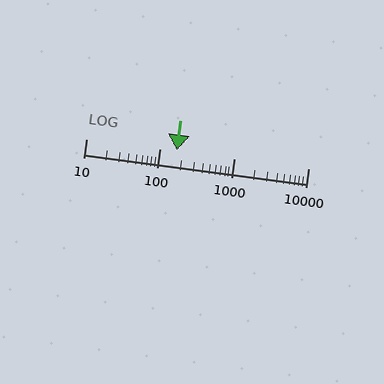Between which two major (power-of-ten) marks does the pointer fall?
The pointer is between 100 and 1000.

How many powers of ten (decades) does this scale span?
The scale spans 3 decades, from 10 to 10000.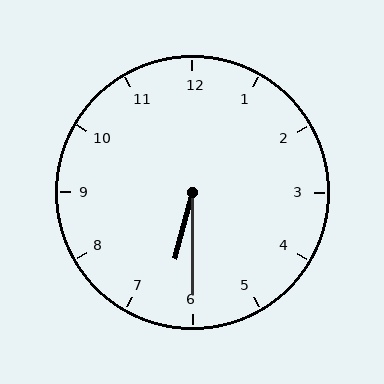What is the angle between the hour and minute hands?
Approximately 15 degrees.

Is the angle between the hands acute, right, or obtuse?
It is acute.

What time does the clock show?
6:30.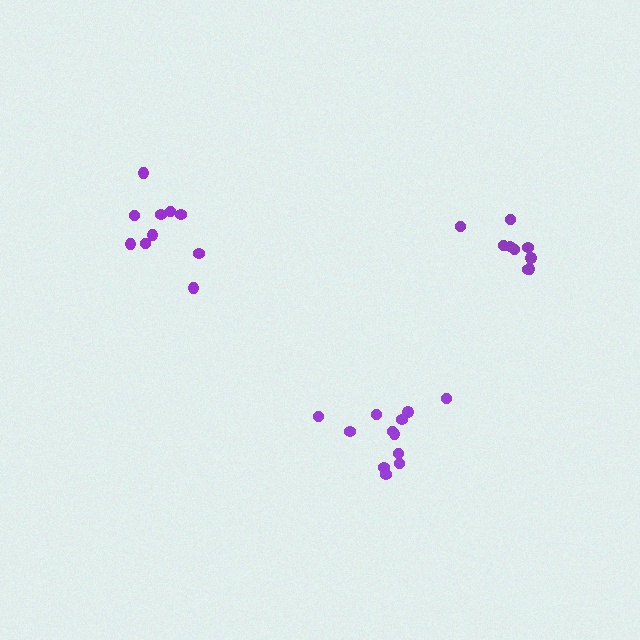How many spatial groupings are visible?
There are 3 spatial groupings.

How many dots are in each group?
Group 1: 12 dots, Group 2: 9 dots, Group 3: 10 dots (31 total).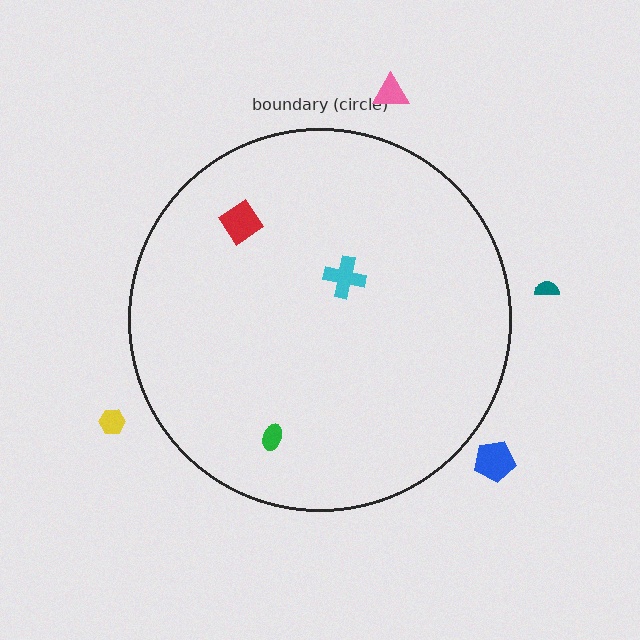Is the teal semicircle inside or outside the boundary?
Outside.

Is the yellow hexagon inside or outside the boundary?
Outside.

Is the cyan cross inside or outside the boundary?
Inside.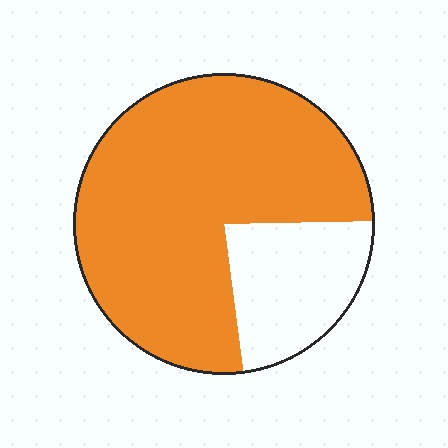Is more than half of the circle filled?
Yes.